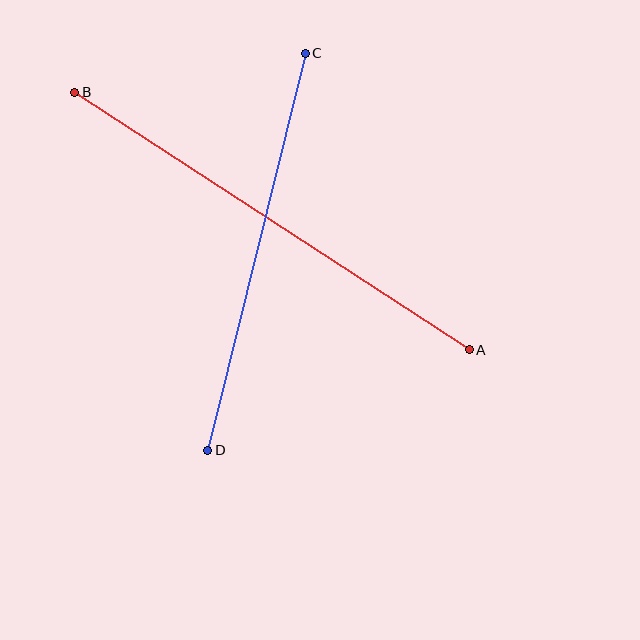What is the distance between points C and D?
The distance is approximately 409 pixels.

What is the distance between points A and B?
The distance is approximately 471 pixels.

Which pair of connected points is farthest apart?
Points A and B are farthest apart.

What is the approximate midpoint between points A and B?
The midpoint is at approximately (272, 221) pixels.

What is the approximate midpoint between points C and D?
The midpoint is at approximately (257, 252) pixels.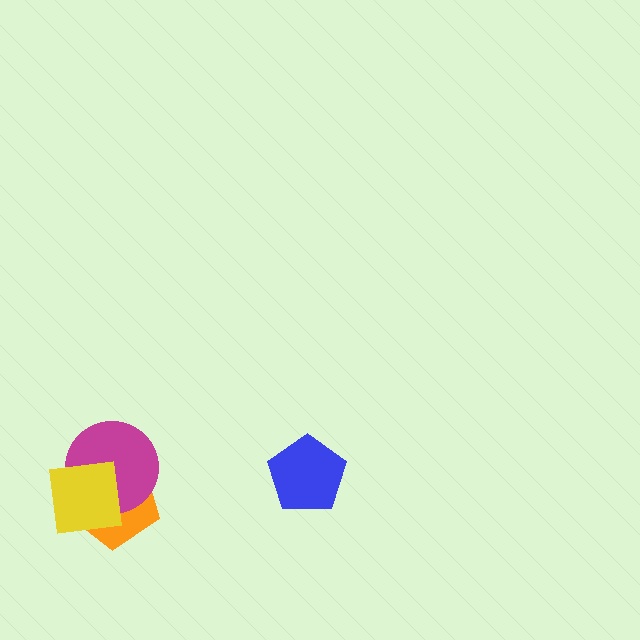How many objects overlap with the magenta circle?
2 objects overlap with the magenta circle.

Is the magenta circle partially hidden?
Yes, it is partially covered by another shape.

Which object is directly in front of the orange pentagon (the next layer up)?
The magenta circle is directly in front of the orange pentagon.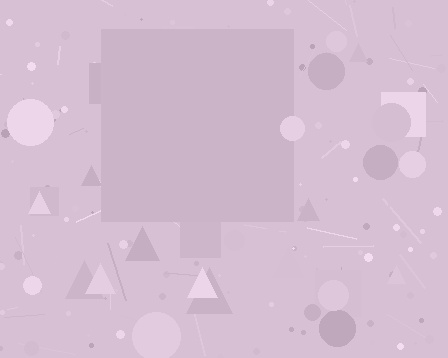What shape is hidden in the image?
A square is hidden in the image.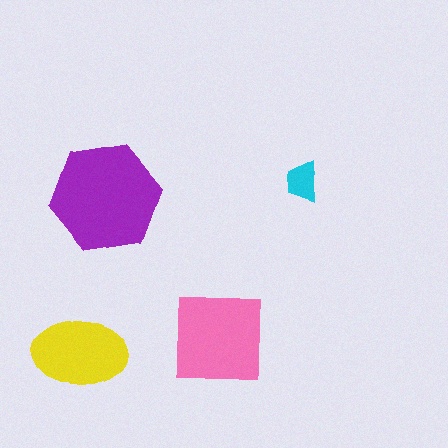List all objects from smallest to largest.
The cyan trapezoid, the yellow ellipse, the pink square, the purple hexagon.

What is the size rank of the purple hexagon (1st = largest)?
1st.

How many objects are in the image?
There are 4 objects in the image.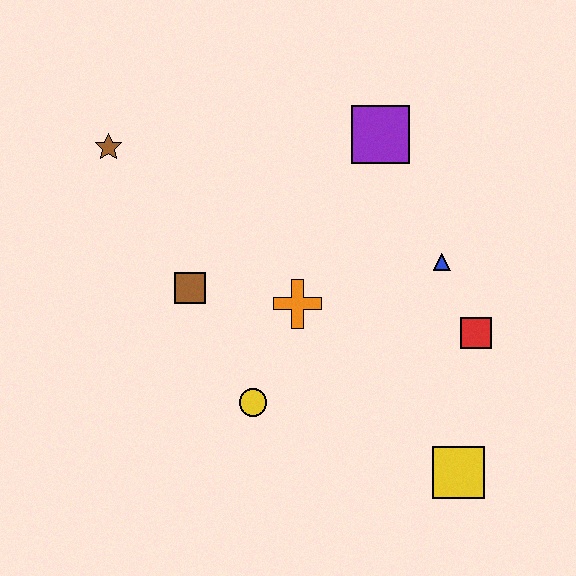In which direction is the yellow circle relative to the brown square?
The yellow circle is below the brown square.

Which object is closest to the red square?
The blue triangle is closest to the red square.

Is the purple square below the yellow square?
No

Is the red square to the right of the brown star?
Yes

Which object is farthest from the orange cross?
The brown star is farthest from the orange cross.